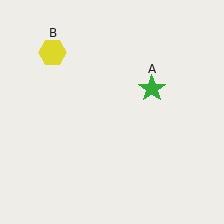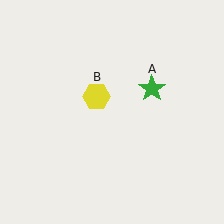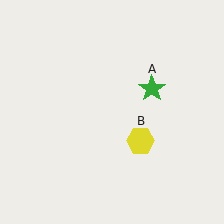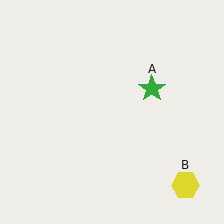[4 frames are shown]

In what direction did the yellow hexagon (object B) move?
The yellow hexagon (object B) moved down and to the right.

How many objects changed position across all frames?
1 object changed position: yellow hexagon (object B).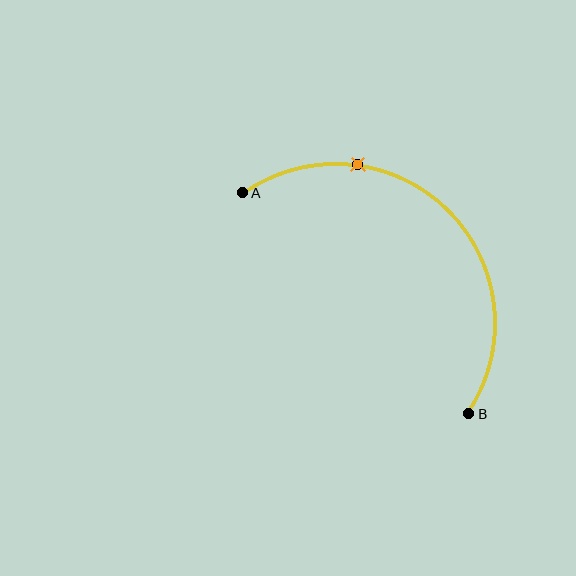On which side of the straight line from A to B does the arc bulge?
The arc bulges above and to the right of the straight line connecting A and B.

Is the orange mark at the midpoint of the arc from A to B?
No. The orange mark lies on the arc but is closer to endpoint A. The arc midpoint would be at the point on the curve equidistant along the arc from both A and B.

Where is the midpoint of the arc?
The arc midpoint is the point on the curve farthest from the straight line joining A and B. It sits above and to the right of that line.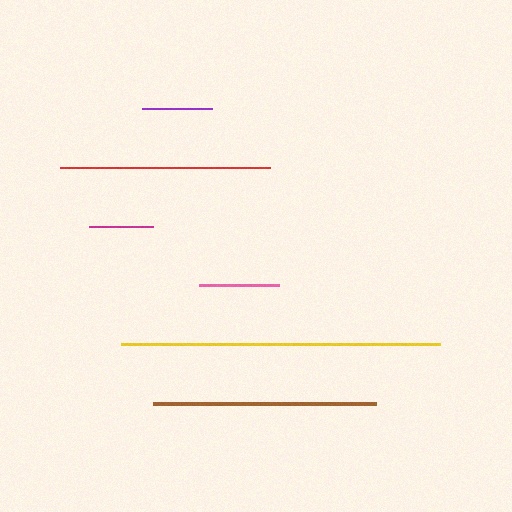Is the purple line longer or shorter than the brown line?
The brown line is longer than the purple line.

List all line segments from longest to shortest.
From longest to shortest: yellow, brown, red, pink, purple, magenta.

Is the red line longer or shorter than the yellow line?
The yellow line is longer than the red line.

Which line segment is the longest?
The yellow line is the longest at approximately 319 pixels.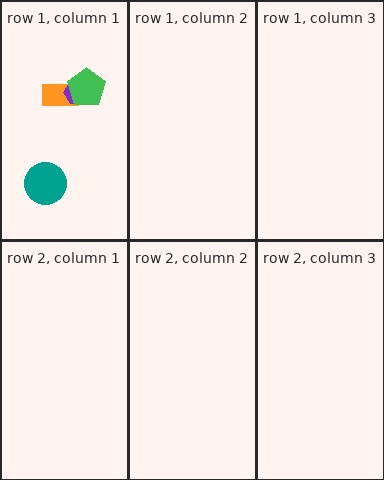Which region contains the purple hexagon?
The row 1, column 1 region.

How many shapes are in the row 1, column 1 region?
4.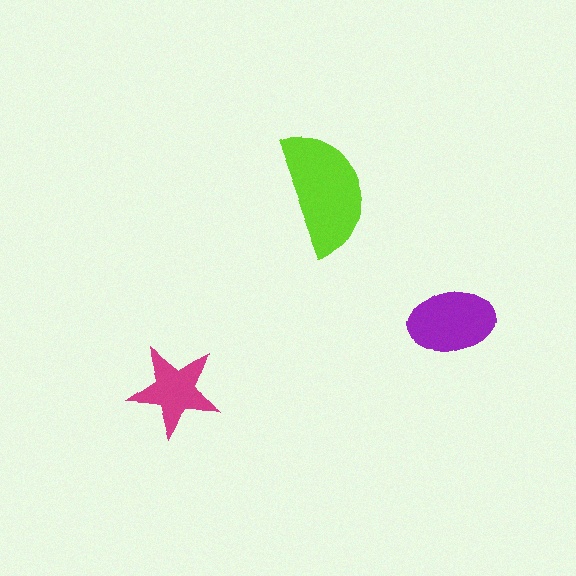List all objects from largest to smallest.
The lime semicircle, the purple ellipse, the magenta star.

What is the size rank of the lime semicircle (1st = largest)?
1st.